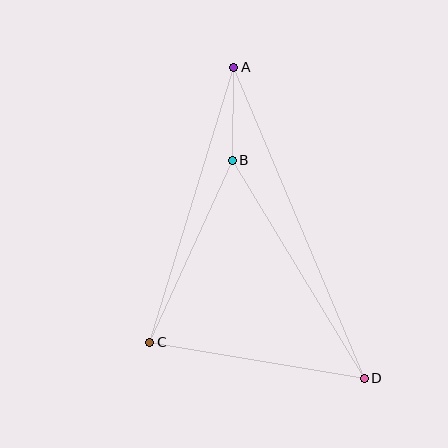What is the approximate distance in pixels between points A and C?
The distance between A and C is approximately 287 pixels.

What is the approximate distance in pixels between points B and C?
The distance between B and C is approximately 199 pixels.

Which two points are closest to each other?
Points A and B are closest to each other.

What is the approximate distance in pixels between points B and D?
The distance between B and D is approximately 255 pixels.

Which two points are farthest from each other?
Points A and D are farthest from each other.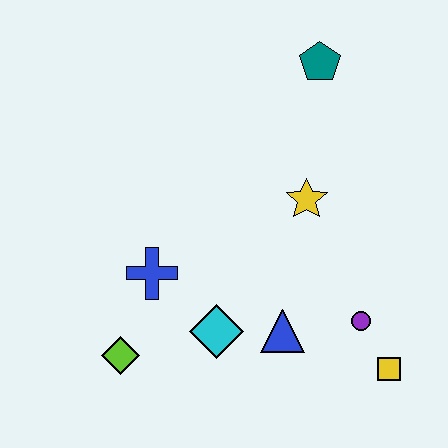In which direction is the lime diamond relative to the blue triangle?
The lime diamond is to the left of the blue triangle.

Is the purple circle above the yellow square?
Yes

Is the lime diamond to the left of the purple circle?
Yes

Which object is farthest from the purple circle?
The teal pentagon is farthest from the purple circle.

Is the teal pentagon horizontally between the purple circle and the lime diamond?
Yes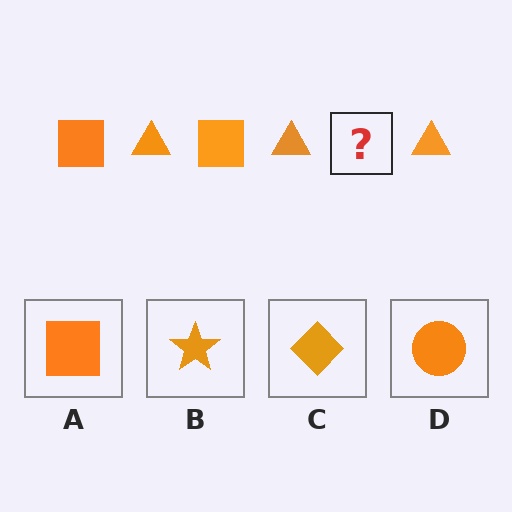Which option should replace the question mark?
Option A.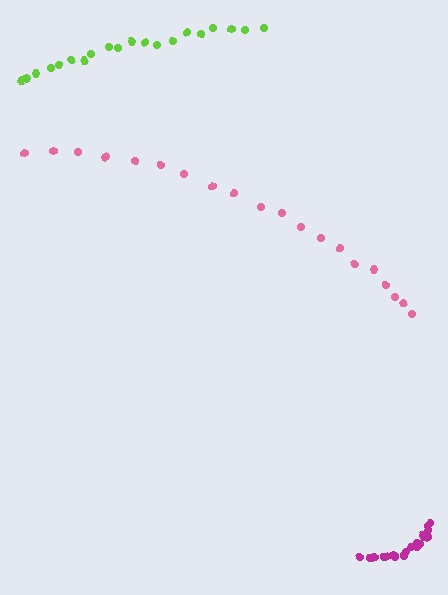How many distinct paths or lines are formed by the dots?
There are 3 distinct paths.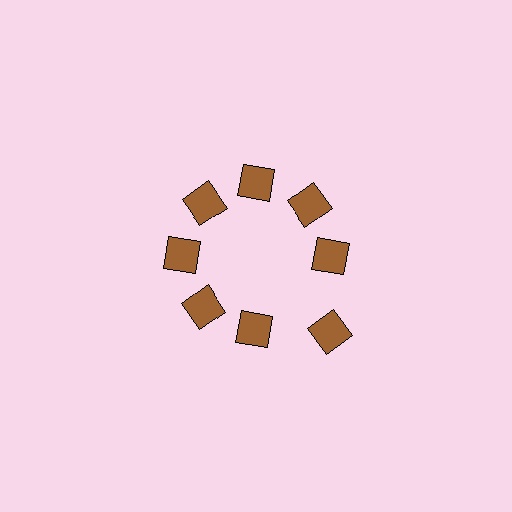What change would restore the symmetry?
The symmetry would be restored by moving it inward, back onto the ring so that all 8 diamonds sit at equal angles and equal distance from the center.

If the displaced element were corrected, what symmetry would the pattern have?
It would have 8-fold rotational symmetry — the pattern would map onto itself every 45 degrees.